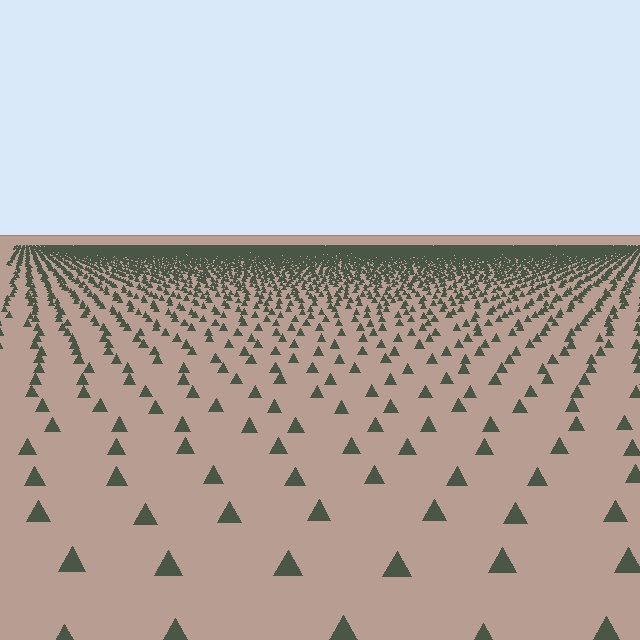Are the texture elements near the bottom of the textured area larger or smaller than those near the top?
Larger. Near the bottom, elements are closer to the viewer and appear at a bigger on-screen size.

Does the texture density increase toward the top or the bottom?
Density increases toward the top.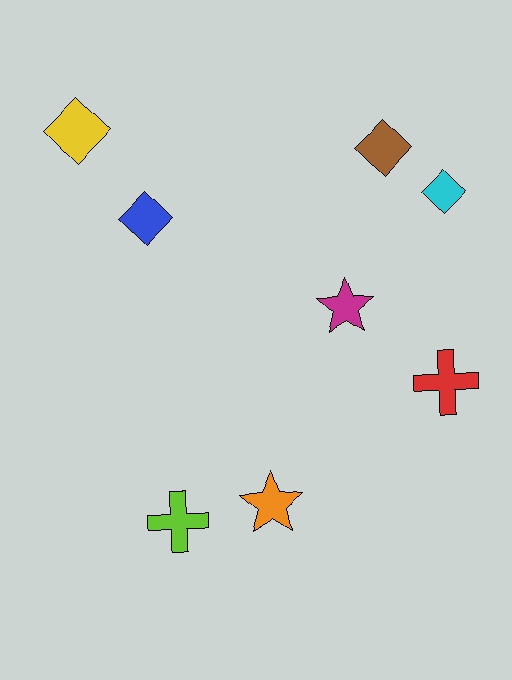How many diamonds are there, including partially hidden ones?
There are 4 diamonds.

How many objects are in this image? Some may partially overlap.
There are 8 objects.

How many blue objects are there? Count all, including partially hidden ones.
There is 1 blue object.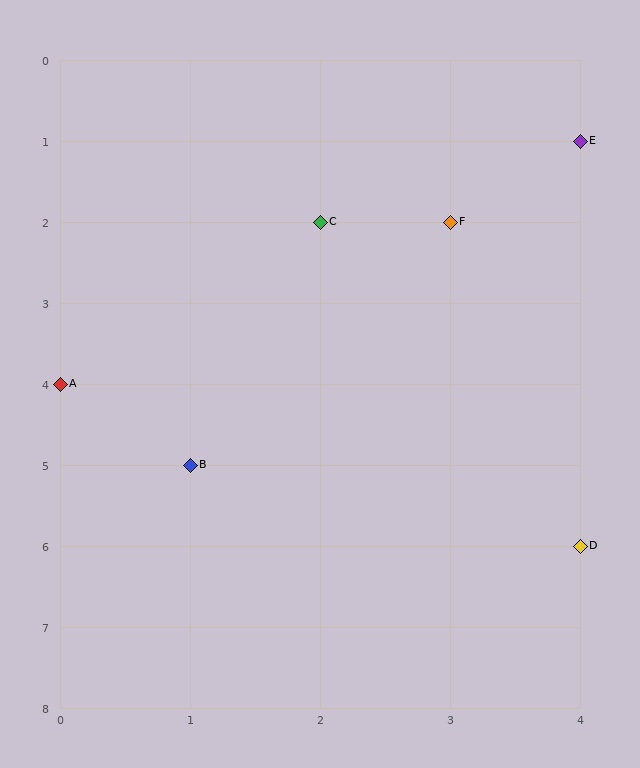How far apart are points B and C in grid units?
Points B and C are 1 column and 3 rows apart (about 3.2 grid units diagonally).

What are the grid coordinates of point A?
Point A is at grid coordinates (0, 4).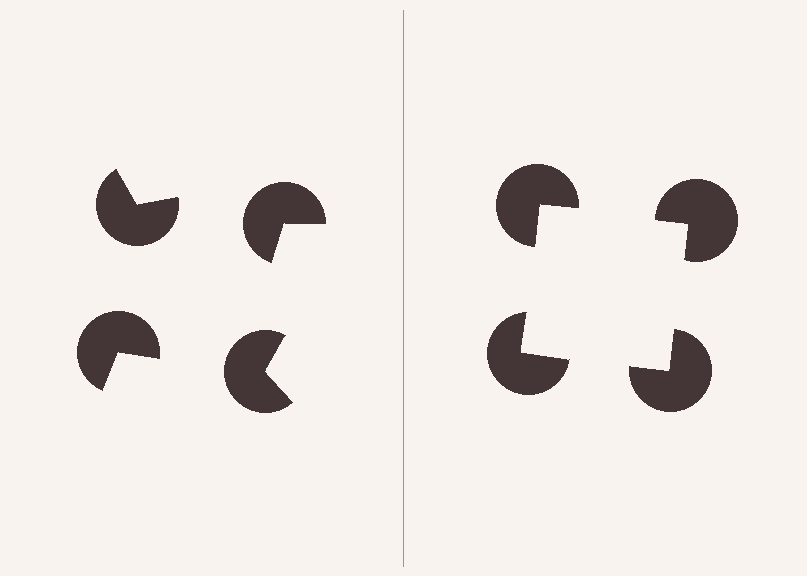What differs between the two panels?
The pac-man discs are positioned identically on both sides; only the wedge orientations differ. On the right they align to a square; on the left they are misaligned.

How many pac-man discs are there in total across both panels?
8 — 4 on each side.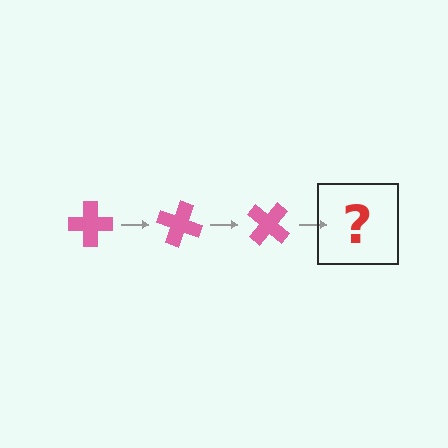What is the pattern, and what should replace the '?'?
The pattern is that the cross rotates 20 degrees each step. The '?' should be a pink cross rotated 60 degrees.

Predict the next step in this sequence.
The next step is a pink cross rotated 60 degrees.